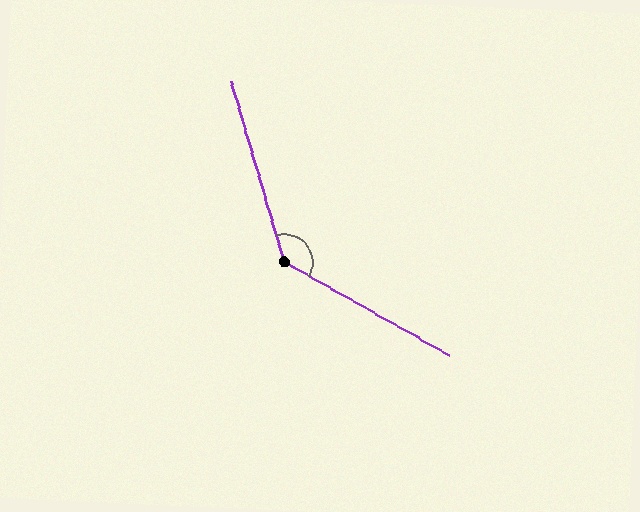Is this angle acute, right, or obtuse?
It is obtuse.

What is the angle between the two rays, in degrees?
Approximately 136 degrees.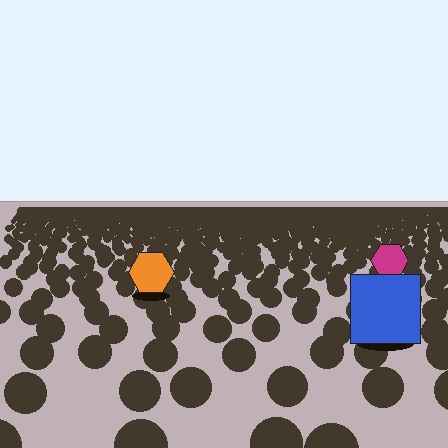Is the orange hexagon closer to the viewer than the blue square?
No. The blue square is closer — you can tell from the texture gradient: the ground texture is coarser near it.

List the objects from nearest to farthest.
From nearest to farthest: the blue square, the orange hexagon, the magenta hexagon.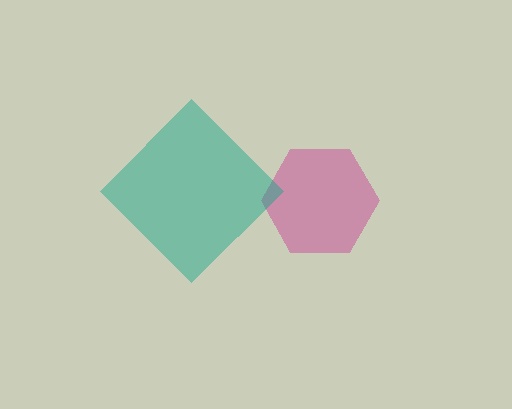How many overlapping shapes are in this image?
There are 2 overlapping shapes in the image.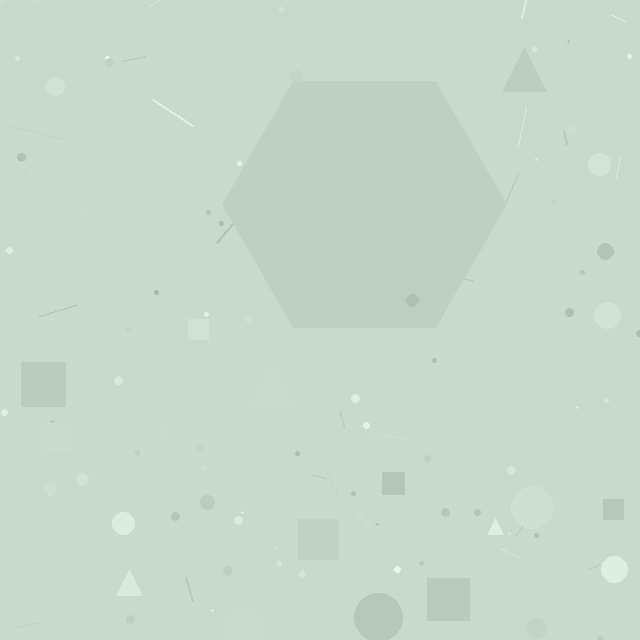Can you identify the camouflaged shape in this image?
The camouflaged shape is a hexagon.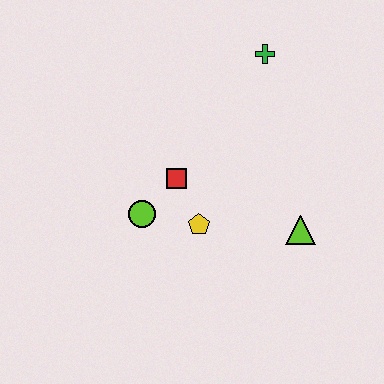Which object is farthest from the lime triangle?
The green cross is farthest from the lime triangle.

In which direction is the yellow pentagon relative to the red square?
The yellow pentagon is below the red square.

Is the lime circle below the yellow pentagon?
No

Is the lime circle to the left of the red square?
Yes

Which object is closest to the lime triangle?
The yellow pentagon is closest to the lime triangle.